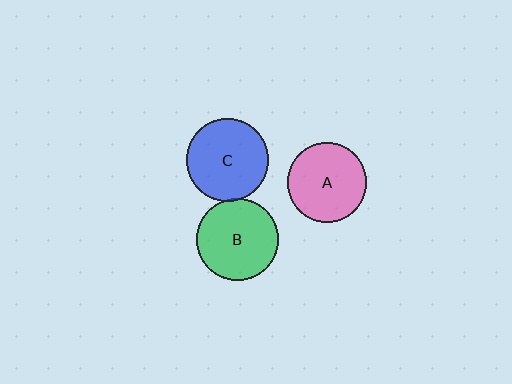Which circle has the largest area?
Circle C (blue).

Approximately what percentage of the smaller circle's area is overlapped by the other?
Approximately 5%.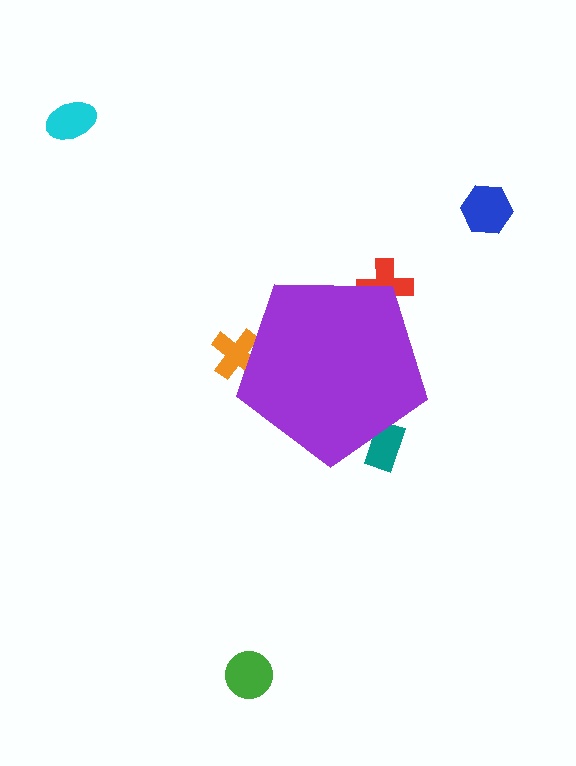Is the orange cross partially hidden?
Yes, the orange cross is partially hidden behind the purple pentagon.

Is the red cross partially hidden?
Yes, the red cross is partially hidden behind the purple pentagon.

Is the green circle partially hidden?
No, the green circle is fully visible.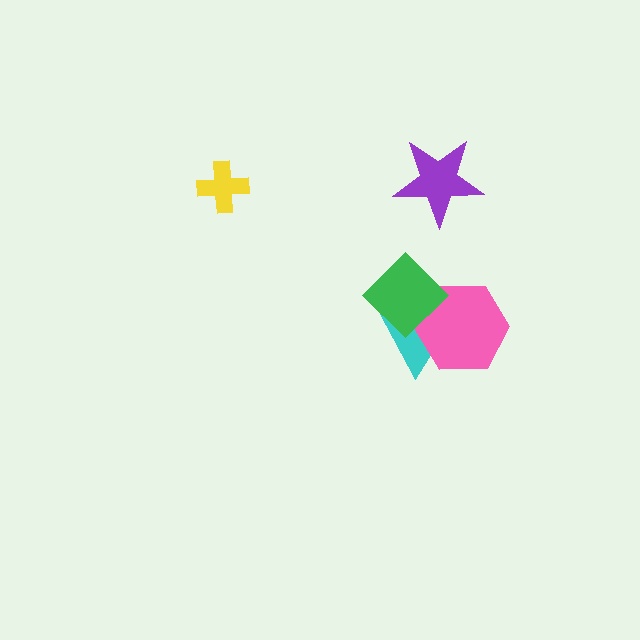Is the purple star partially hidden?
No, no other shape covers it.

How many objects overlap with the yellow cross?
0 objects overlap with the yellow cross.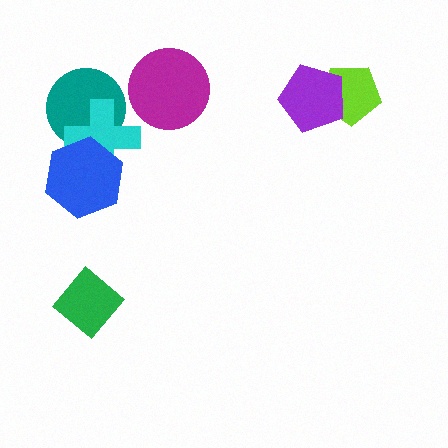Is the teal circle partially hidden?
Yes, it is partially covered by another shape.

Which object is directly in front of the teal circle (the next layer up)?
The cyan cross is directly in front of the teal circle.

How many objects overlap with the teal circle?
2 objects overlap with the teal circle.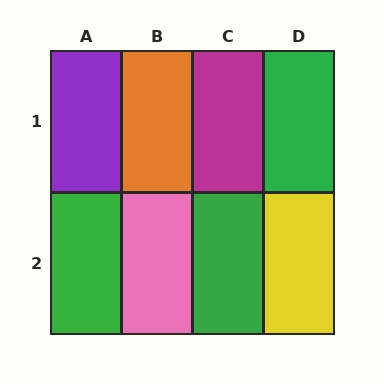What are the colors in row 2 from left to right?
Green, pink, green, yellow.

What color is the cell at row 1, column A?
Purple.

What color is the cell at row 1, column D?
Green.